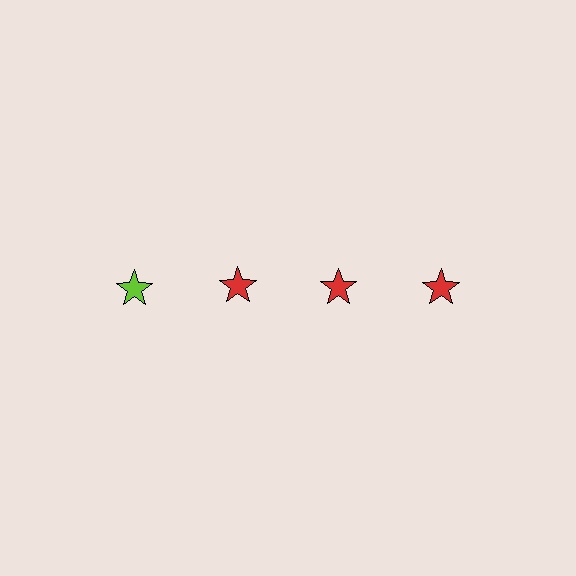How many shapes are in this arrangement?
There are 4 shapes arranged in a grid pattern.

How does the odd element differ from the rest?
It has a different color: lime instead of red.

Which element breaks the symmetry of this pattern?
The lime star in the top row, leftmost column breaks the symmetry. All other shapes are red stars.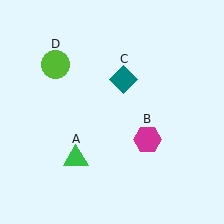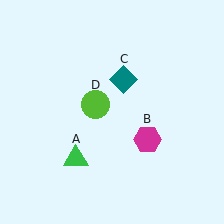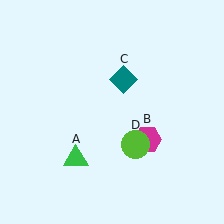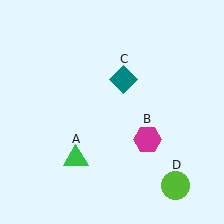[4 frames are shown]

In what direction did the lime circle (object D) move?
The lime circle (object D) moved down and to the right.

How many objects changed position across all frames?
1 object changed position: lime circle (object D).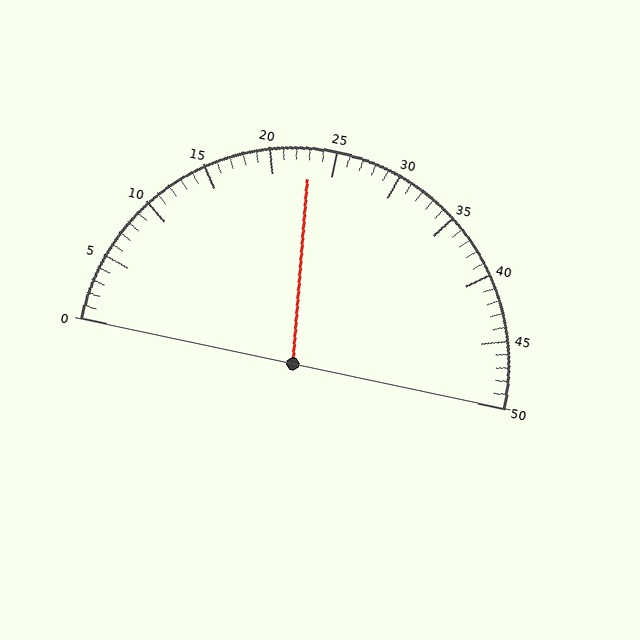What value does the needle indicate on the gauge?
The needle indicates approximately 23.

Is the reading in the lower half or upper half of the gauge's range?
The reading is in the lower half of the range (0 to 50).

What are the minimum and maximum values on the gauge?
The gauge ranges from 0 to 50.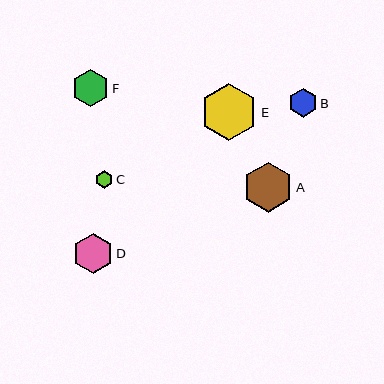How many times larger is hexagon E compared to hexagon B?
Hexagon E is approximately 2.0 times the size of hexagon B.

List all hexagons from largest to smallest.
From largest to smallest: E, A, D, F, B, C.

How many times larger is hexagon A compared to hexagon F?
Hexagon A is approximately 1.3 times the size of hexagon F.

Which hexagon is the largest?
Hexagon E is the largest with a size of approximately 57 pixels.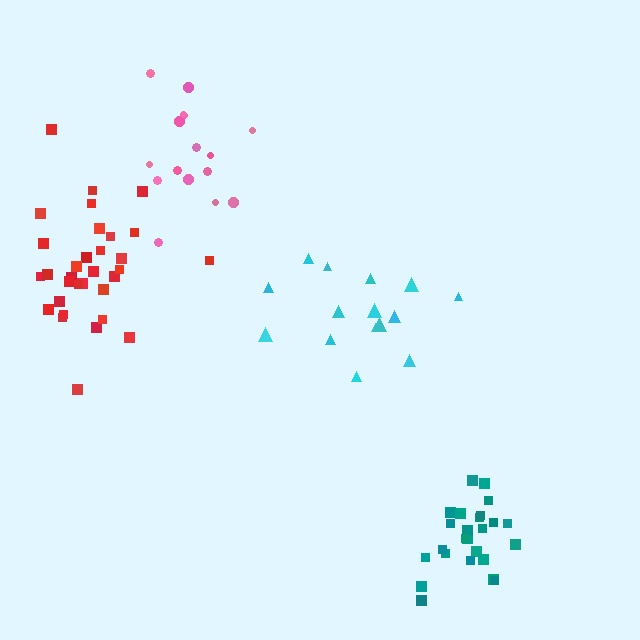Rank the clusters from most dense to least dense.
teal, red, pink, cyan.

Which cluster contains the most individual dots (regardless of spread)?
Red (32).